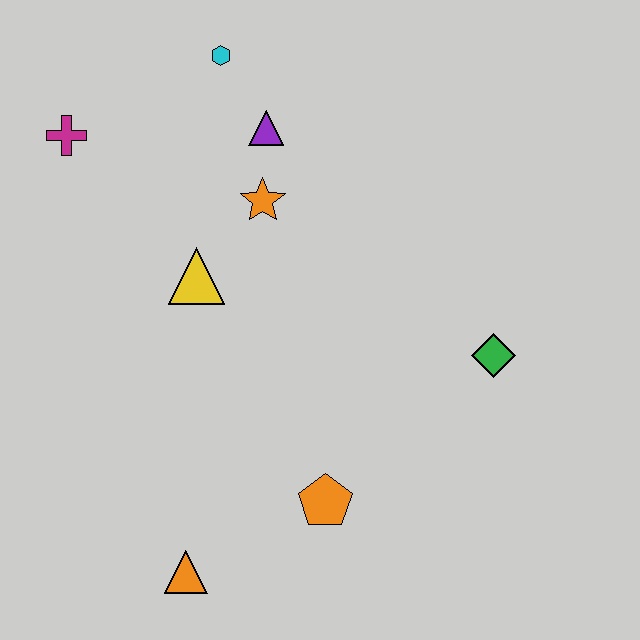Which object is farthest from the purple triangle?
The orange triangle is farthest from the purple triangle.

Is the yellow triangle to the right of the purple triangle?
No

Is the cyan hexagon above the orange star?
Yes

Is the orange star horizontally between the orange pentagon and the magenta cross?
Yes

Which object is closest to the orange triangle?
The orange pentagon is closest to the orange triangle.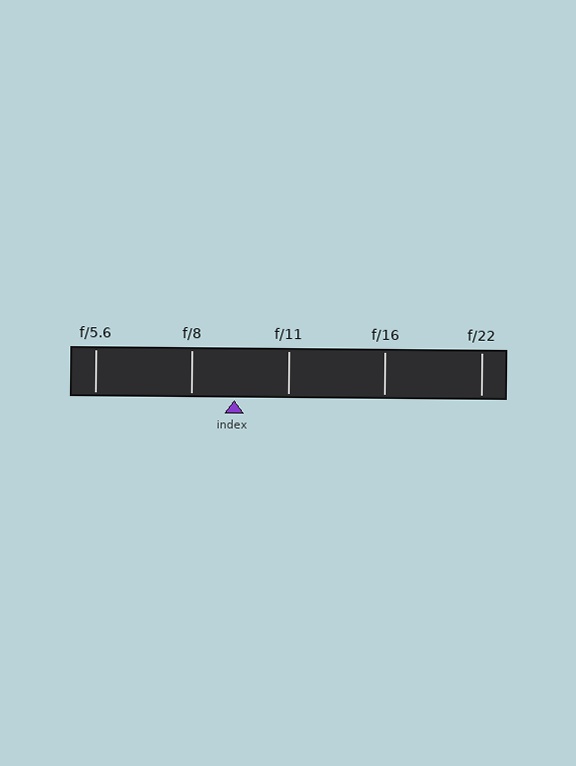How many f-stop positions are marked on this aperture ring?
There are 5 f-stop positions marked.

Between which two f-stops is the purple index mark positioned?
The index mark is between f/8 and f/11.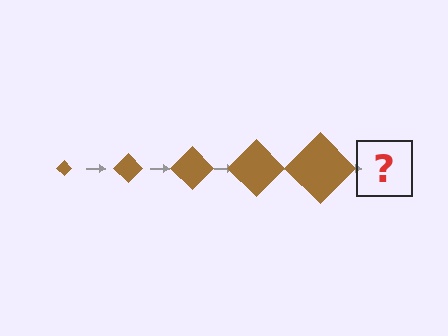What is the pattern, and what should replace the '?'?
The pattern is that the diamond gets progressively larger each step. The '?' should be a brown diamond, larger than the previous one.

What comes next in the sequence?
The next element should be a brown diamond, larger than the previous one.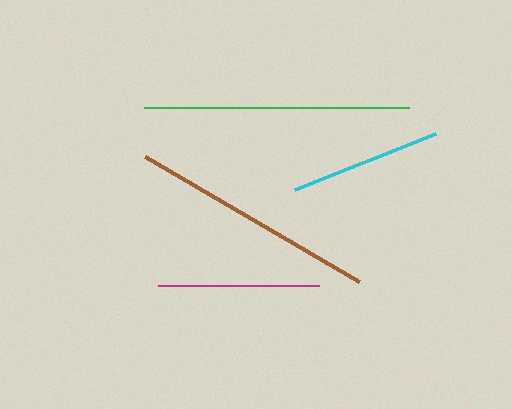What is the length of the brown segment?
The brown segment is approximately 248 pixels long.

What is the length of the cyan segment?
The cyan segment is approximately 152 pixels long.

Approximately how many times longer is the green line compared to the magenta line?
The green line is approximately 1.6 times the length of the magenta line.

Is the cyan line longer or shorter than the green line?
The green line is longer than the cyan line.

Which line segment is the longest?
The green line is the longest at approximately 265 pixels.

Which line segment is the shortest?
The cyan line is the shortest at approximately 152 pixels.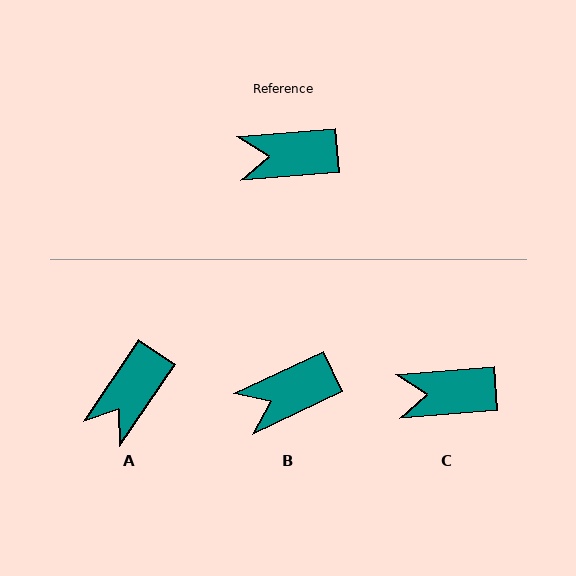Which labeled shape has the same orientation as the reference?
C.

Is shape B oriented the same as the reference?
No, it is off by about 21 degrees.